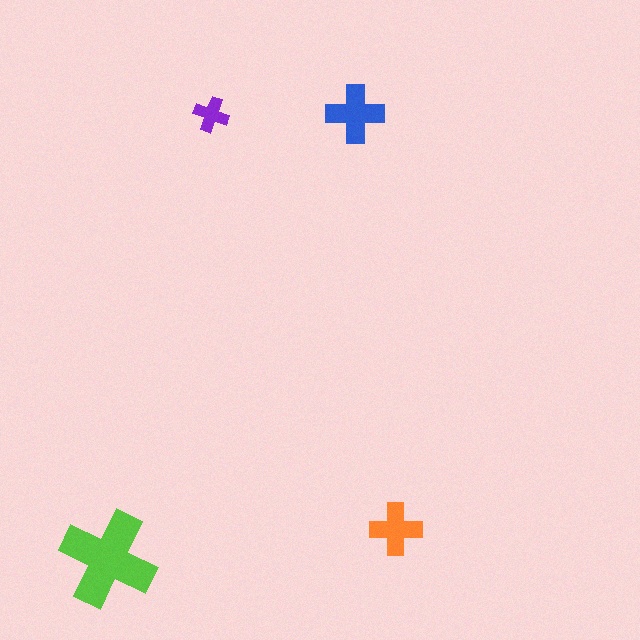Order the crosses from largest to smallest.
the lime one, the blue one, the orange one, the purple one.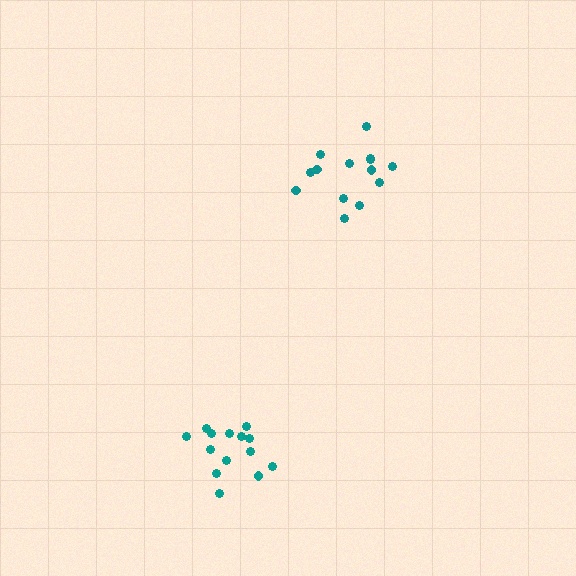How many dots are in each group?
Group 1: 14 dots, Group 2: 14 dots (28 total).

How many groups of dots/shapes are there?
There are 2 groups.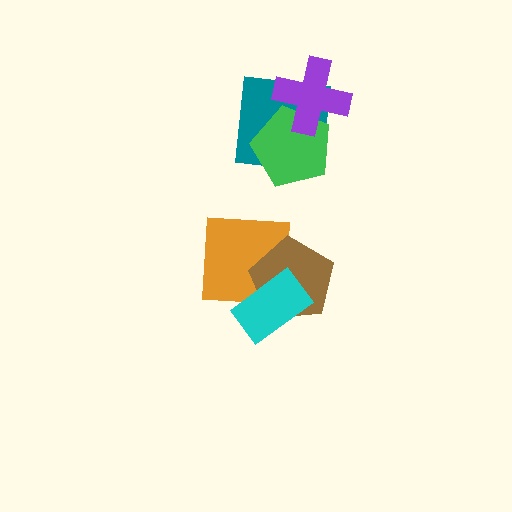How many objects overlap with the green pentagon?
2 objects overlap with the green pentagon.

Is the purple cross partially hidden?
No, no other shape covers it.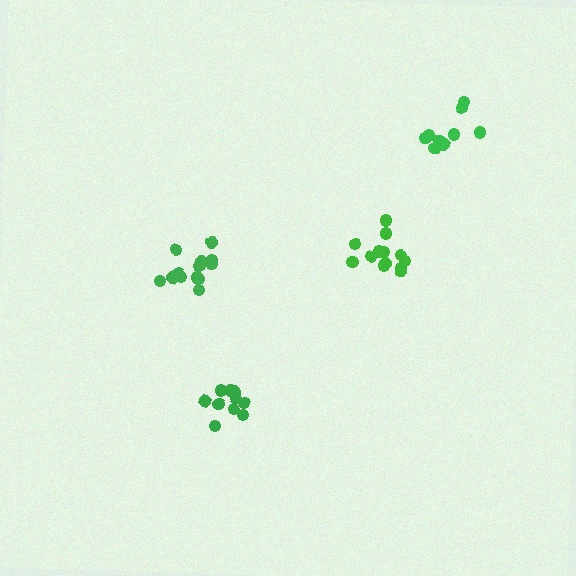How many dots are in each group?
Group 1: 13 dots, Group 2: 13 dots, Group 3: 9 dots, Group 4: 10 dots (45 total).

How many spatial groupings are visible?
There are 4 spatial groupings.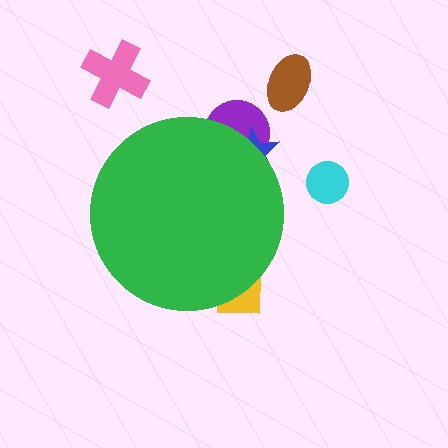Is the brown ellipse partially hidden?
No, the brown ellipse is fully visible.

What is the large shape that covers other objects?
A green circle.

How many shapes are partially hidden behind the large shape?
3 shapes are partially hidden.